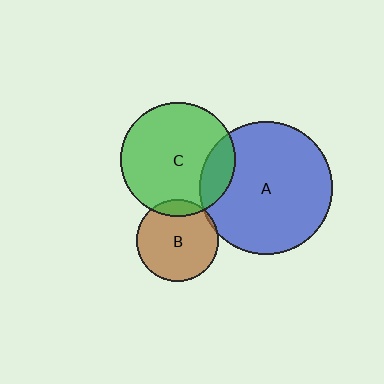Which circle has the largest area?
Circle A (blue).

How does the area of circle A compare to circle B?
Approximately 2.6 times.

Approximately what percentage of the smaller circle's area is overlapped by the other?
Approximately 5%.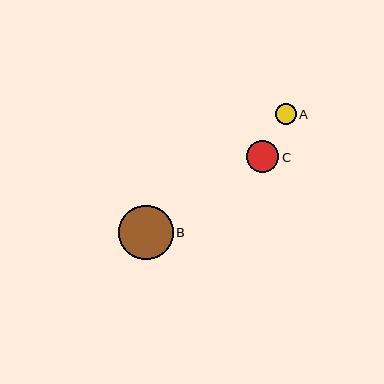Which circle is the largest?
Circle B is the largest with a size of approximately 55 pixels.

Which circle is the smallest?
Circle A is the smallest with a size of approximately 21 pixels.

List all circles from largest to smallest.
From largest to smallest: B, C, A.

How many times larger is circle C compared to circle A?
Circle C is approximately 1.5 times the size of circle A.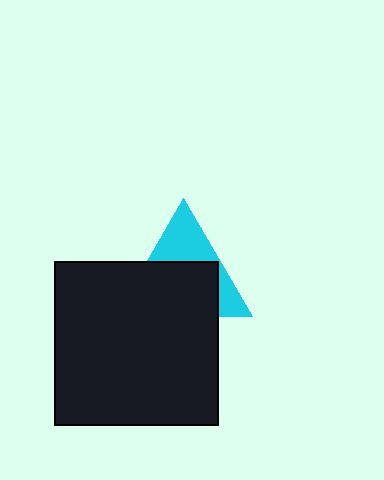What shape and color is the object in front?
The object in front is a black square.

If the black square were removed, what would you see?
You would see the complete cyan triangle.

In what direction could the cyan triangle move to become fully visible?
The cyan triangle could move up. That would shift it out from behind the black square entirely.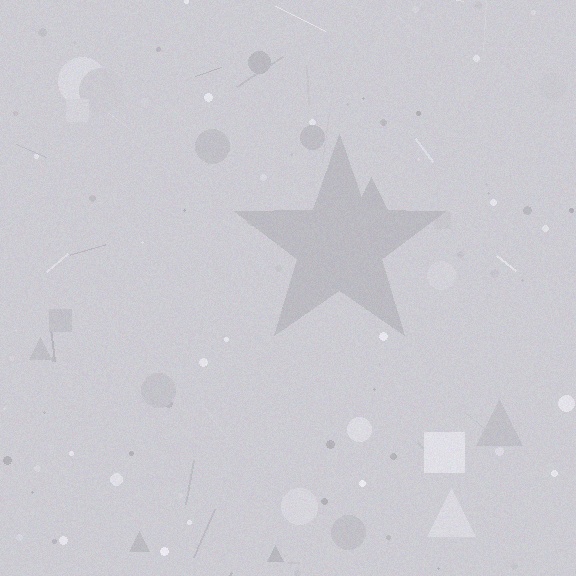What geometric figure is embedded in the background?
A star is embedded in the background.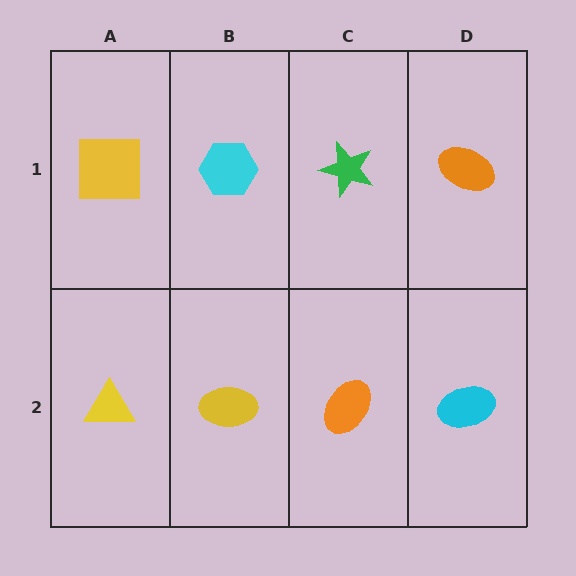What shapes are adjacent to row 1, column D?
A cyan ellipse (row 2, column D), a green star (row 1, column C).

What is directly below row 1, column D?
A cyan ellipse.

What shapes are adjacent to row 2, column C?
A green star (row 1, column C), a yellow ellipse (row 2, column B), a cyan ellipse (row 2, column D).